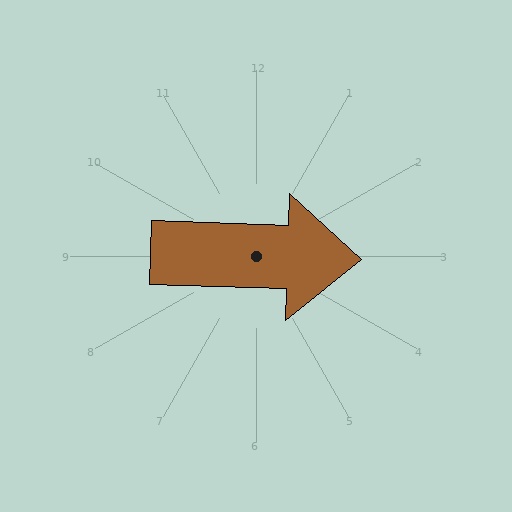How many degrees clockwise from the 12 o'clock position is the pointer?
Approximately 92 degrees.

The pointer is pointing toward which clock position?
Roughly 3 o'clock.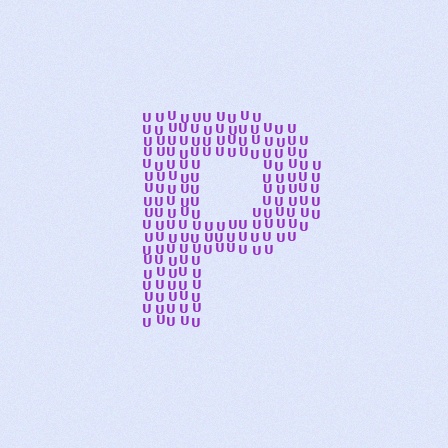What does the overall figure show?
The overall figure shows the letter P.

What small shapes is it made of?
It is made of small letter U's.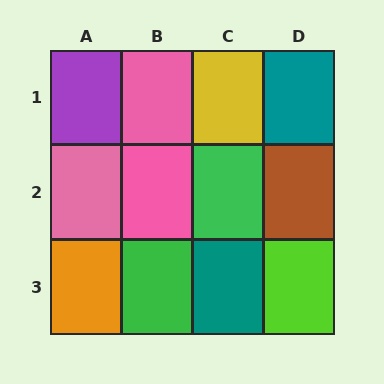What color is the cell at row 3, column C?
Teal.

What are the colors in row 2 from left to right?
Pink, pink, green, brown.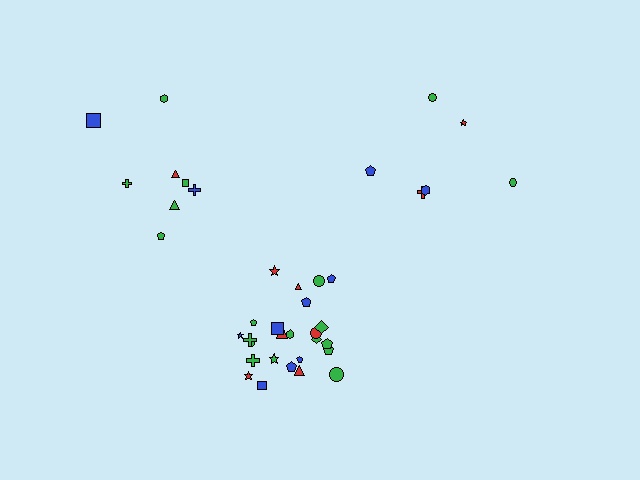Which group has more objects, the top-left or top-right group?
The top-left group.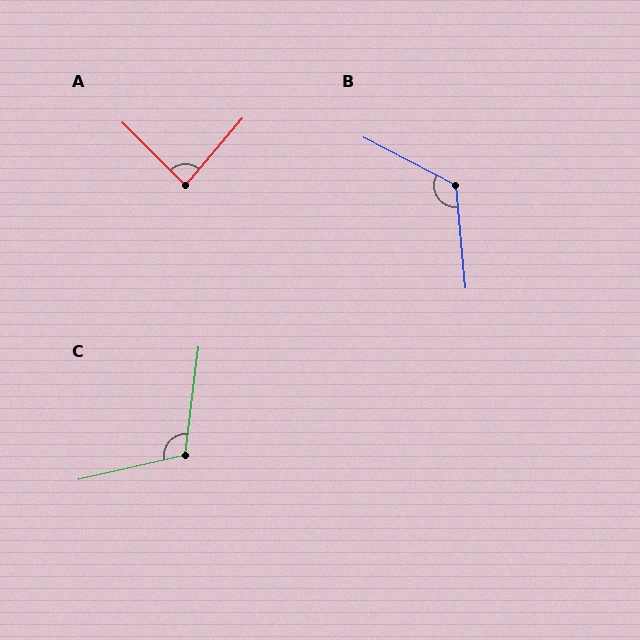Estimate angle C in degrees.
Approximately 110 degrees.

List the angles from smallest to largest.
A (85°), C (110°), B (123°).